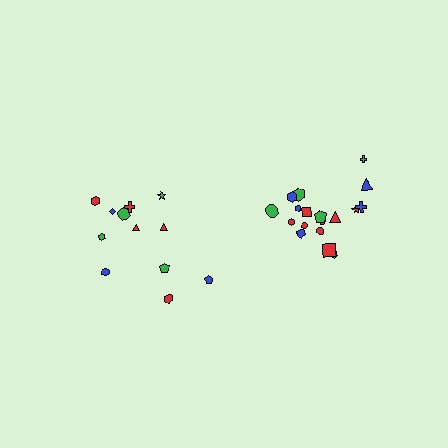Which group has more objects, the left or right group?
The right group.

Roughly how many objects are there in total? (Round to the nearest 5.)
Roughly 30 objects in total.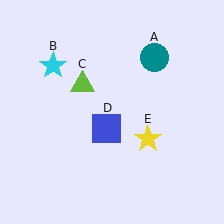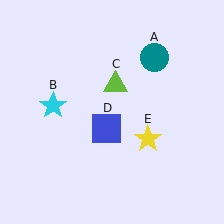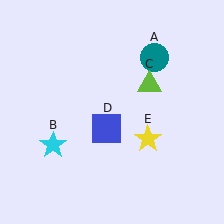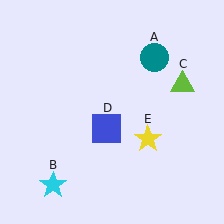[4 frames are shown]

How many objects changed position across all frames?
2 objects changed position: cyan star (object B), lime triangle (object C).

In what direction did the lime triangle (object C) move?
The lime triangle (object C) moved right.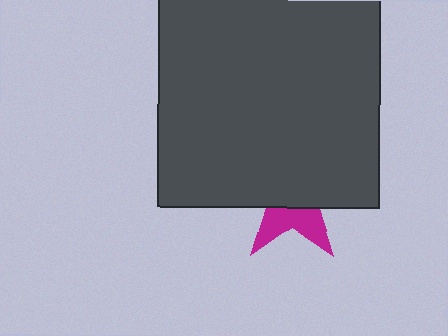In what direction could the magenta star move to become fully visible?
The magenta star could move down. That would shift it out from behind the dark gray rectangle entirely.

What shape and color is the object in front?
The object in front is a dark gray rectangle.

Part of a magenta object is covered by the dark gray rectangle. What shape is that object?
It is a star.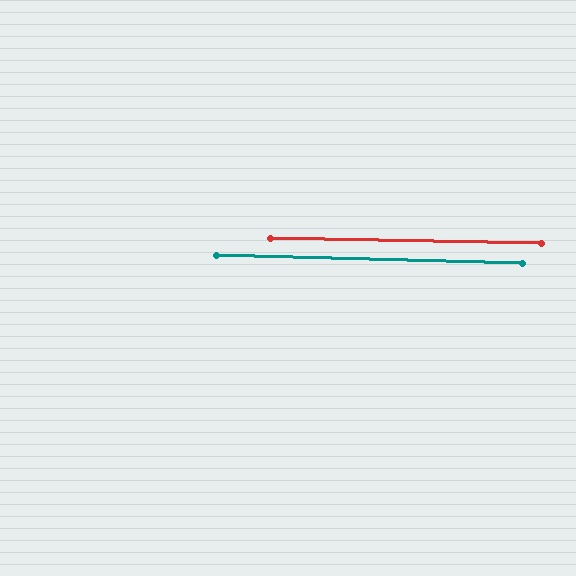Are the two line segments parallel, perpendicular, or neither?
Parallel — their directions differ by only 0.3°.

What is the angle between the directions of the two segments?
Approximately 0 degrees.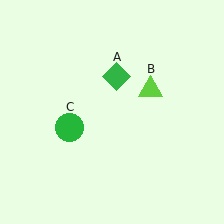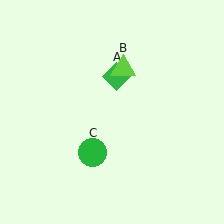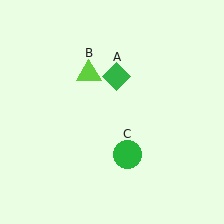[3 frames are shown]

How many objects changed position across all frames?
2 objects changed position: lime triangle (object B), green circle (object C).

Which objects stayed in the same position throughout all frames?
Green diamond (object A) remained stationary.